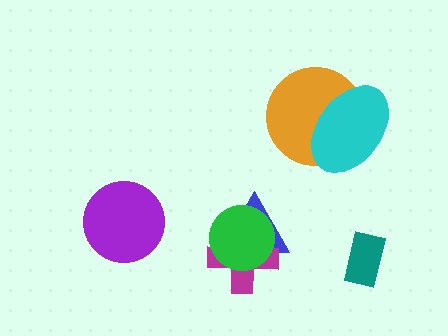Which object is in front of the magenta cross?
The green circle is in front of the magenta cross.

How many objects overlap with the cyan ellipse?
1 object overlaps with the cyan ellipse.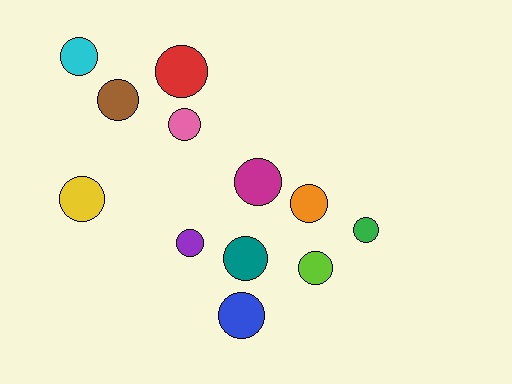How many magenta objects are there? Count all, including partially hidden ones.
There is 1 magenta object.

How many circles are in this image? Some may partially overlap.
There are 12 circles.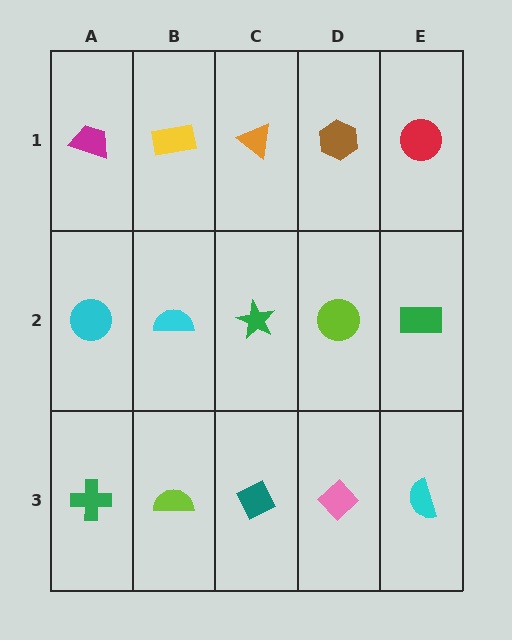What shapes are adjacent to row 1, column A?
A cyan circle (row 2, column A), a yellow rectangle (row 1, column B).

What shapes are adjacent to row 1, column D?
A lime circle (row 2, column D), an orange triangle (row 1, column C), a red circle (row 1, column E).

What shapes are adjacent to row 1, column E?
A green rectangle (row 2, column E), a brown hexagon (row 1, column D).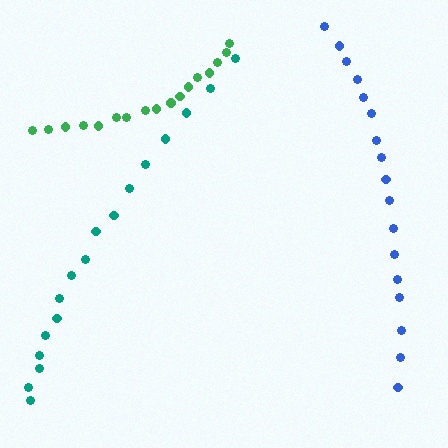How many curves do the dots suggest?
There are 3 distinct paths.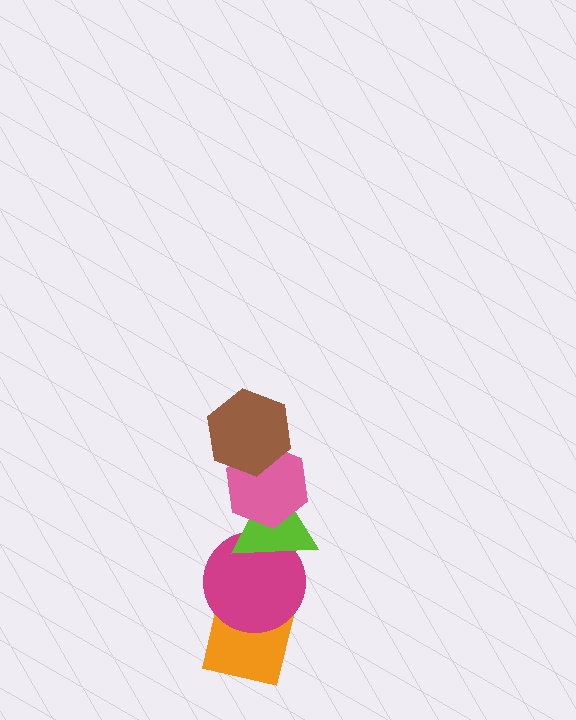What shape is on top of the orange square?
The magenta circle is on top of the orange square.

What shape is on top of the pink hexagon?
The brown hexagon is on top of the pink hexagon.